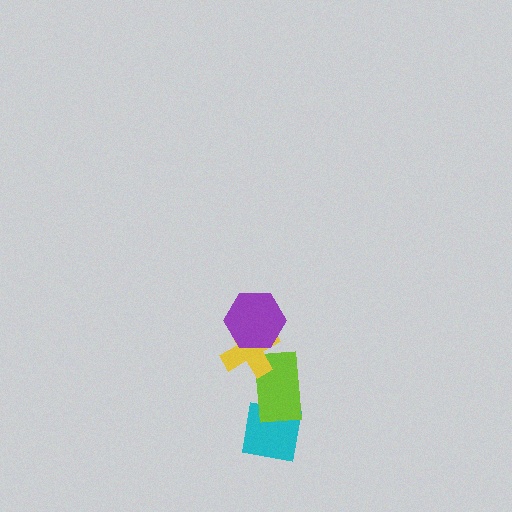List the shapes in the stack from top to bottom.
From top to bottom: the purple hexagon, the yellow cross, the lime rectangle, the cyan square.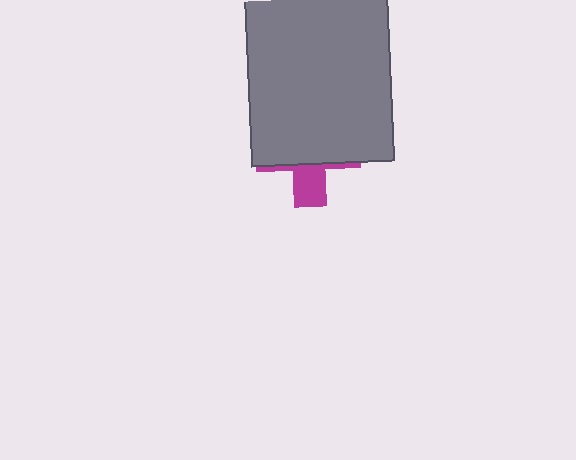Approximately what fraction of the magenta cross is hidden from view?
Roughly 69% of the magenta cross is hidden behind the gray rectangle.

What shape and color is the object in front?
The object in front is a gray rectangle.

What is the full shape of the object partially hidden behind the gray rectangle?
The partially hidden object is a magenta cross.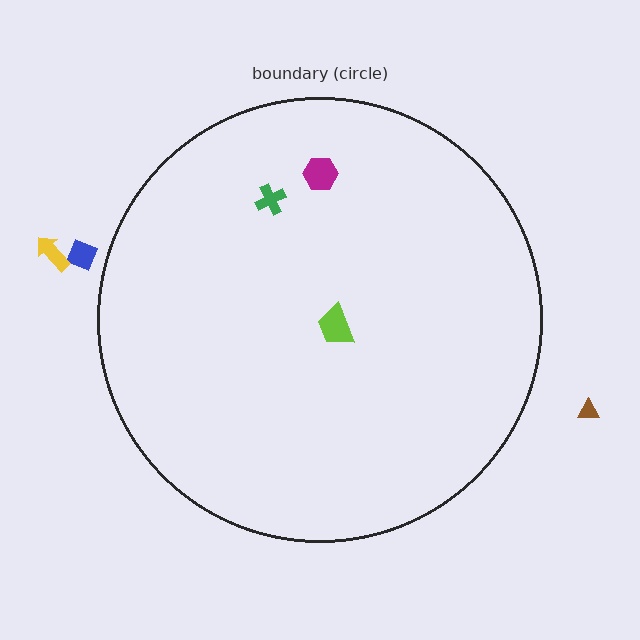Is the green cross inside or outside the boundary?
Inside.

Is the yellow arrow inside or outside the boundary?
Outside.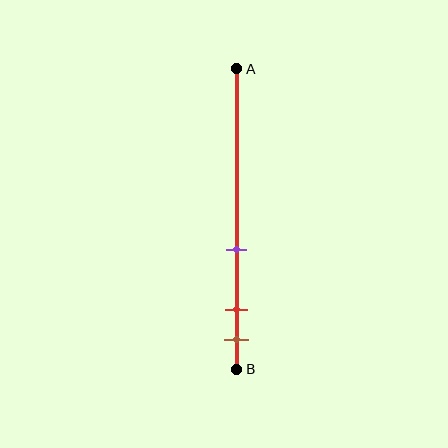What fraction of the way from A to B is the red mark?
The red mark is approximately 80% (0.8) of the way from A to B.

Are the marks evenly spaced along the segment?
No, the marks are not evenly spaced.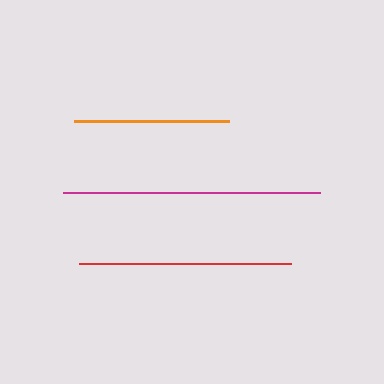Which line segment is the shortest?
The orange line is the shortest at approximately 156 pixels.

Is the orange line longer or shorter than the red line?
The red line is longer than the orange line.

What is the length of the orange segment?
The orange segment is approximately 156 pixels long.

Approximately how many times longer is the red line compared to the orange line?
The red line is approximately 1.4 times the length of the orange line.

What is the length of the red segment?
The red segment is approximately 211 pixels long.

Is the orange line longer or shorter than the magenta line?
The magenta line is longer than the orange line.